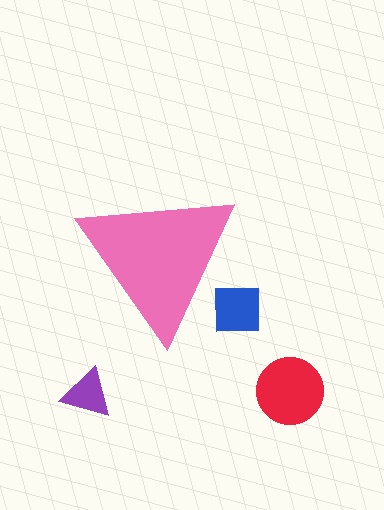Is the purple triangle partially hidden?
No, the purple triangle is fully visible.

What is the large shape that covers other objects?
A pink triangle.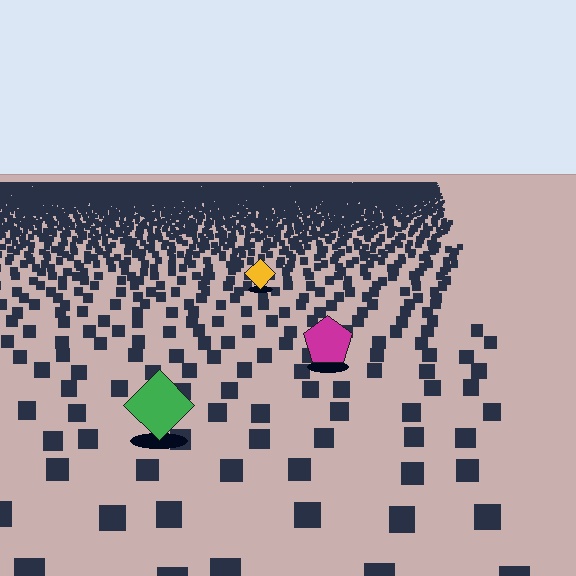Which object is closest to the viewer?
The green diamond is closest. The texture marks near it are larger and more spread out.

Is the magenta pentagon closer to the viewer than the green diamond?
No. The green diamond is closer — you can tell from the texture gradient: the ground texture is coarser near it.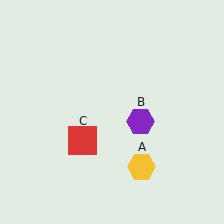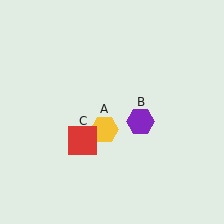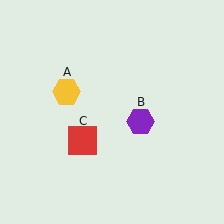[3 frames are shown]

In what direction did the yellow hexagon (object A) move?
The yellow hexagon (object A) moved up and to the left.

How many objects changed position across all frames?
1 object changed position: yellow hexagon (object A).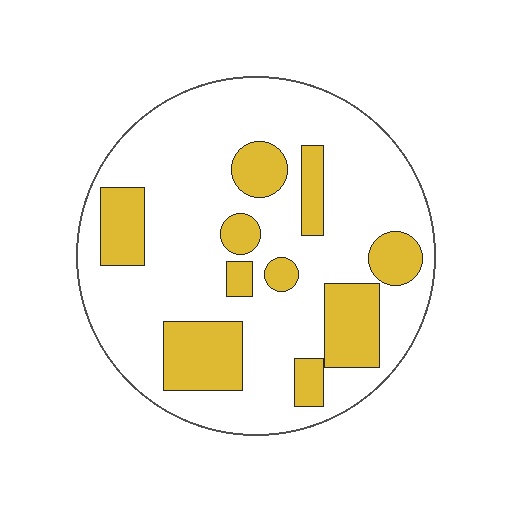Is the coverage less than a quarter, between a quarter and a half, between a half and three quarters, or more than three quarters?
Between a quarter and a half.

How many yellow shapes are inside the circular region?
10.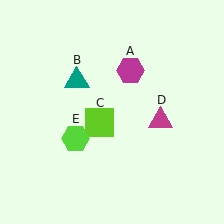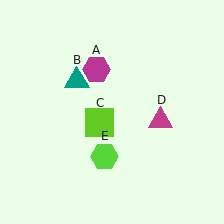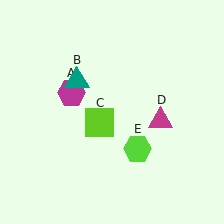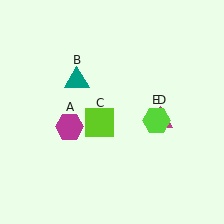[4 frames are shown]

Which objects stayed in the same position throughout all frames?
Teal triangle (object B) and lime square (object C) and magenta triangle (object D) remained stationary.